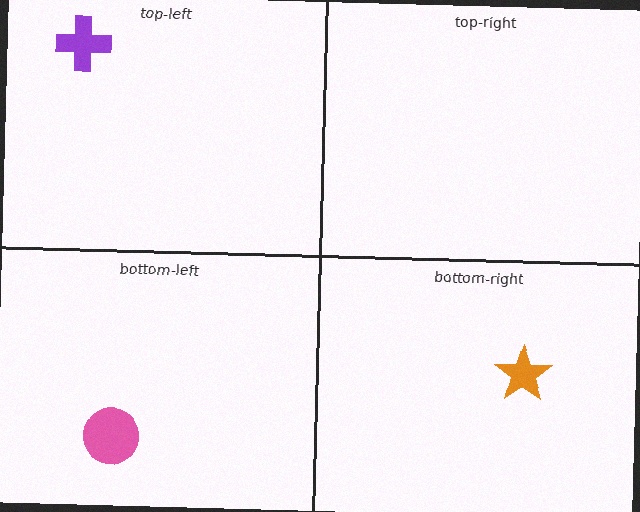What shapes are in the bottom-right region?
The orange star.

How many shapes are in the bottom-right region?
1.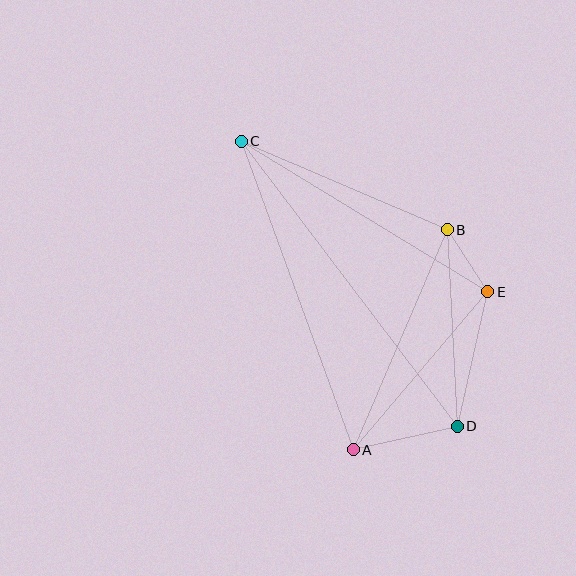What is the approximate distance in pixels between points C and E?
The distance between C and E is approximately 289 pixels.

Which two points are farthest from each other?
Points C and D are farthest from each other.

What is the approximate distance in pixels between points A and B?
The distance between A and B is approximately 239 pixels.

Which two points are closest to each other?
Points B and E are closest to each other.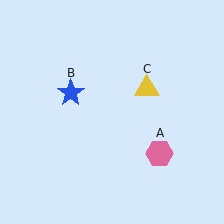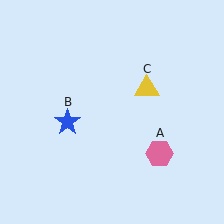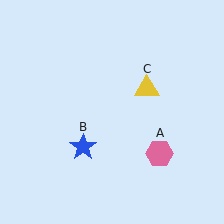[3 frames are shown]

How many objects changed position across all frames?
1 object changed position: blue star (object B).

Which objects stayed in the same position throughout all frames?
Pink hexagon (object A) and yellow triangle (object C) remained stationary.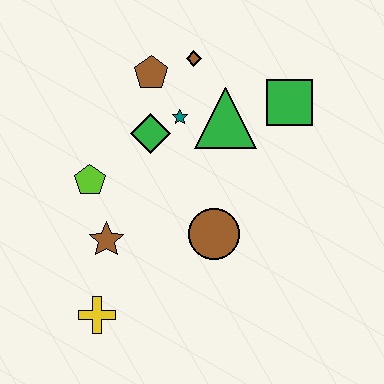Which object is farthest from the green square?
The yellow cross is farthest from the green square.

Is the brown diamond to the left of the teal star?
No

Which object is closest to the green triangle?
The teal star is closest to the green triangle.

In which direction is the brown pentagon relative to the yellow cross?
The brown pentagon is above the yellow cross.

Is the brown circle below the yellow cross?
No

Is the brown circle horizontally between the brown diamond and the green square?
Yes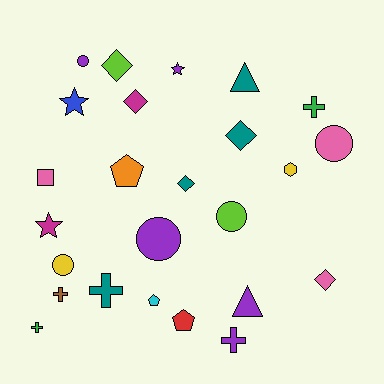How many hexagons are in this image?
There is 1 hexagon.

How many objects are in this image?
There are 25 objects.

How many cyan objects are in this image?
There is 1 cyan object.